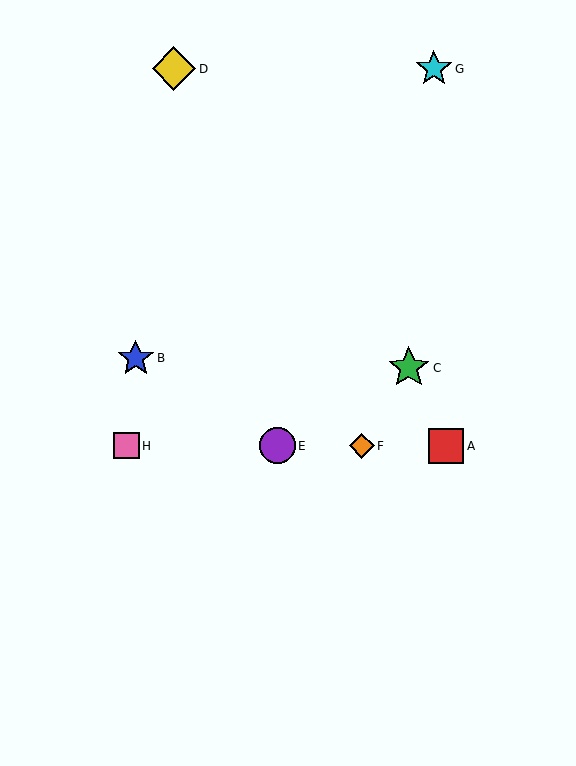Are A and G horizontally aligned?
No, A is at y≈446 and G is at y≈69.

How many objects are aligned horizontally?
4 objects (A, E, F, H) are aligned horizontally.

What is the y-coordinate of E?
Object E is at y≈446.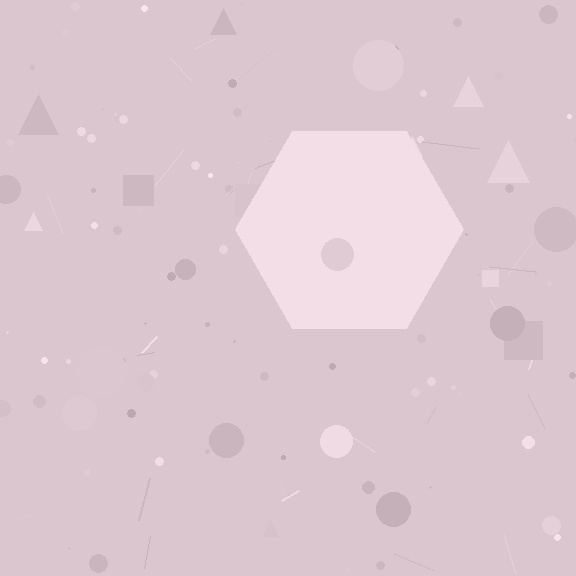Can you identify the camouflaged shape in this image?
The camouflaged shape is a hexagon.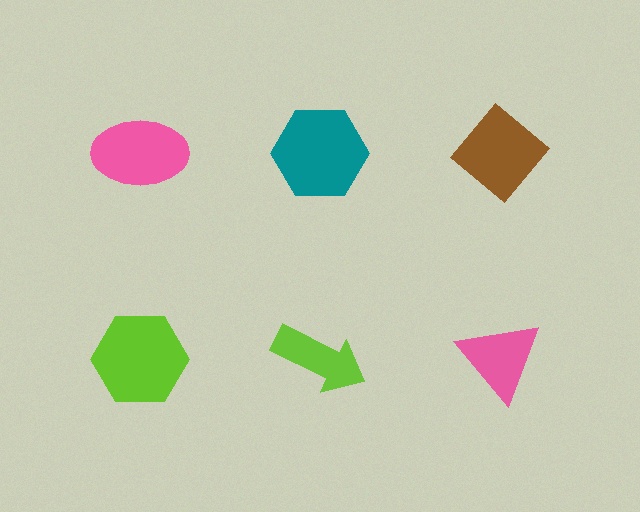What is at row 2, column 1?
A lime hexagon.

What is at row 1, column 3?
A brown diamond.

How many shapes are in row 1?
3 shapes.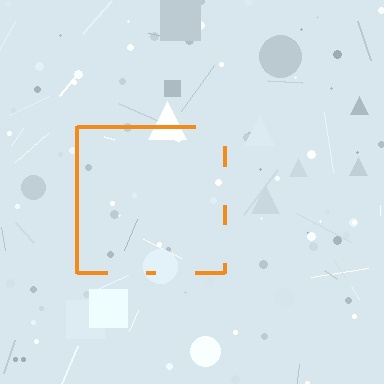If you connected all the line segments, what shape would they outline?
They would outline a square.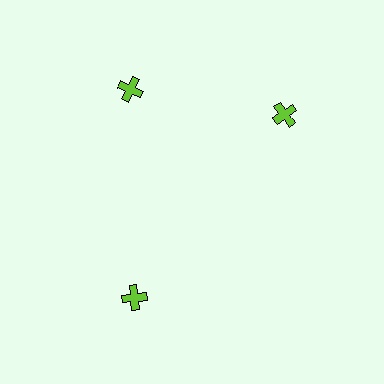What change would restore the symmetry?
The symmetry would be restored by rotating it back into even spacing with its neighbors so that all 3 crosses sit at equal angles and equal distance from the center.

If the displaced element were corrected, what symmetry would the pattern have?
It would have 3-fold rotational symmetry — the pattern would map onto itself every 120 degrees.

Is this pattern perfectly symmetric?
No. The 3 lime crosses are arranged in a ring, but one element near the 3 o'clock position is rotated out of alignment along the ring, breaking the 3-fold rotational symmetry.